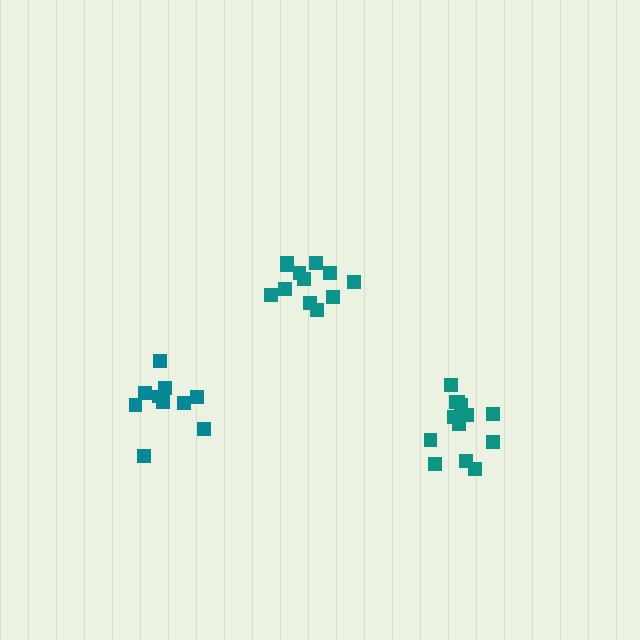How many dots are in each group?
Group 1: 13 dots, Group 2: 10 dots, Group 3: 14 dots (37 total).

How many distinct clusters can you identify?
There are 3 distinct clusters.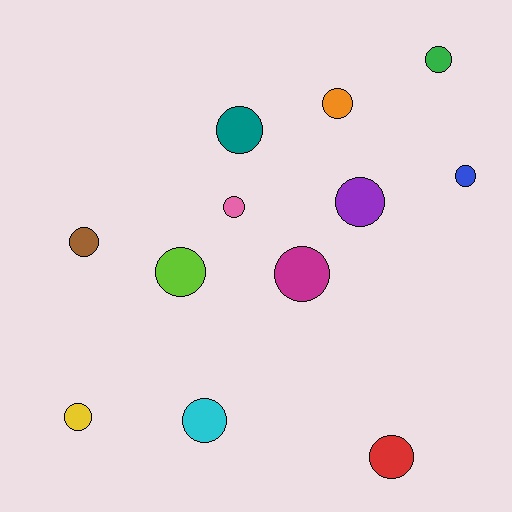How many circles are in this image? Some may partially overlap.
There are 12 circles.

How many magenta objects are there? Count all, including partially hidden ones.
There is 1 magenta object.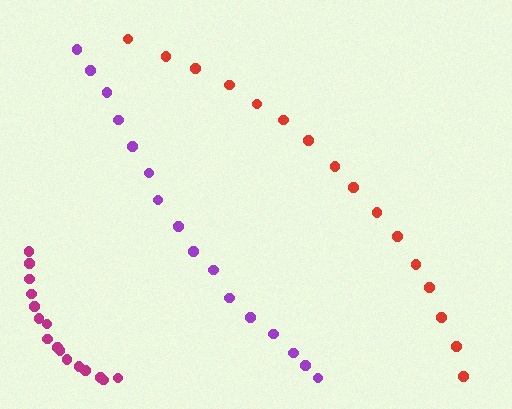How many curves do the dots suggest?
There are 3 distinct paths.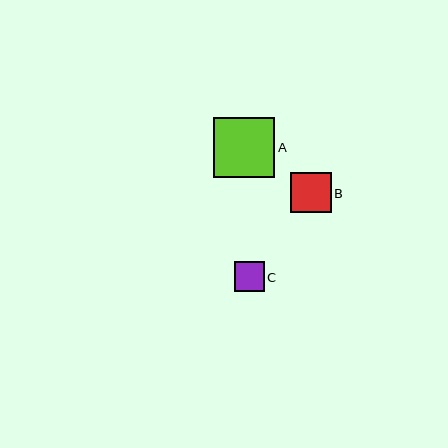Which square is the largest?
Square A is the largest with a size of approximately 61 pixels.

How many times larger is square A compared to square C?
Square A is approximately 2.1 times the size of square C.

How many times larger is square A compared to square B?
Square A is approximately 1.5 times the size of square B.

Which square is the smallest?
Square C is the smallest with a size of approximately 30 pixels.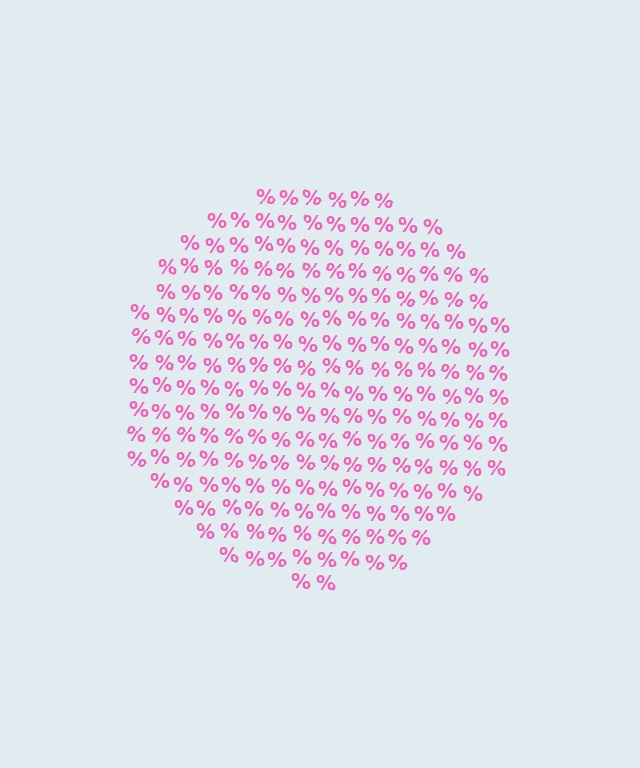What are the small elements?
The small elements are percent signs.